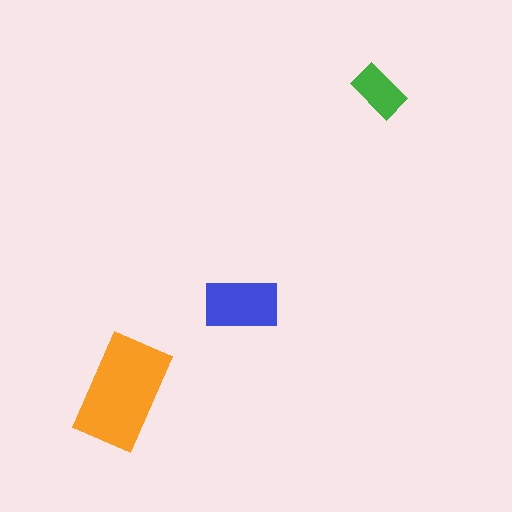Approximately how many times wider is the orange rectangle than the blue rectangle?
About 1.5 times wider.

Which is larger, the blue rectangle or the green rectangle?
The blue one.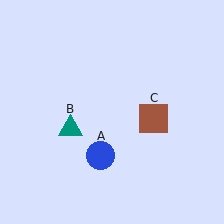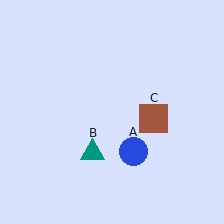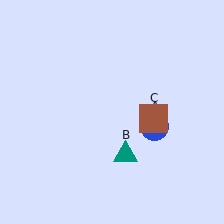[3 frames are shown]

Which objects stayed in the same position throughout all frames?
Brown square (object C) remained stationary.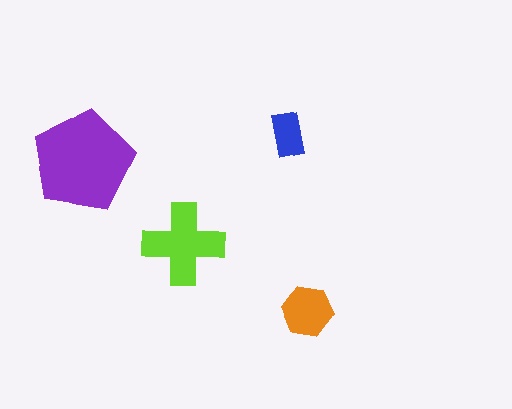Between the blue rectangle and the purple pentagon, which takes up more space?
The purple pentagon.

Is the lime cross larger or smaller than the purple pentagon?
Smaller.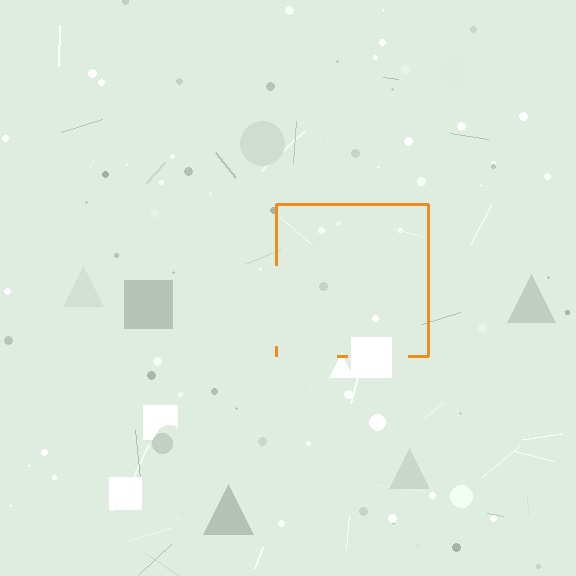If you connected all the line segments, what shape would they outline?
They would outline a square.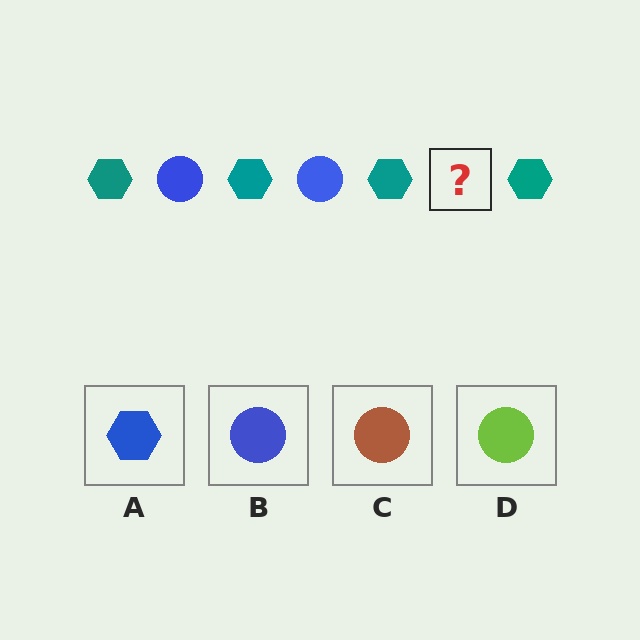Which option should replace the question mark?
Option B.